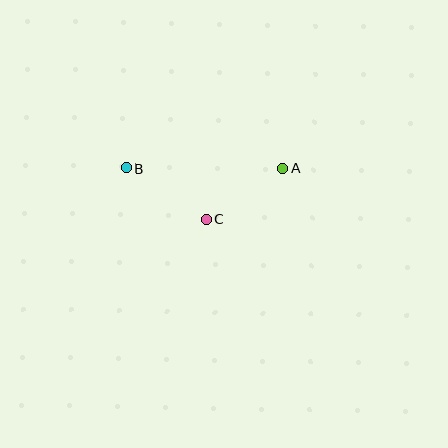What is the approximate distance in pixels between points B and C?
The distance between B and C is approximately 95 pixels.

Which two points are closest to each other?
Points A and C are closest to each other.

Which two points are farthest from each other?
Points A and B are farthest from each other.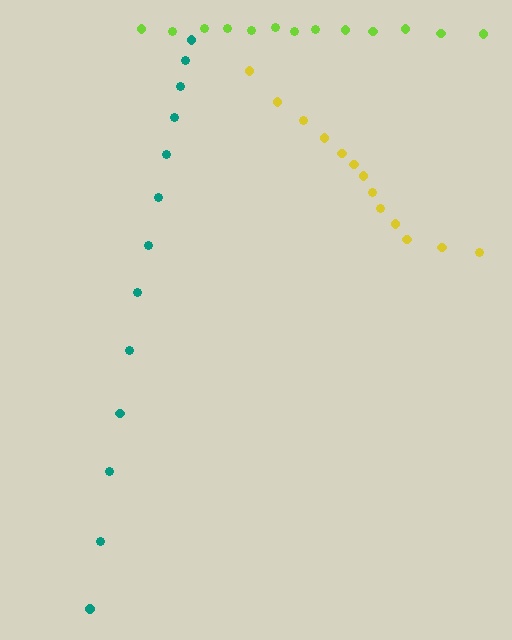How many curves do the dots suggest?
There are 3 distinct paths.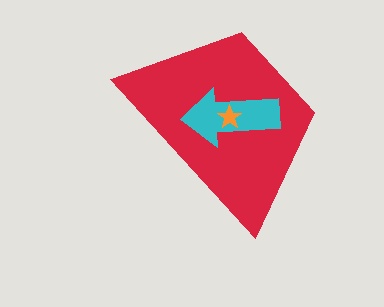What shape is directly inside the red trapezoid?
The cyan arrow.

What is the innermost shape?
The orange star.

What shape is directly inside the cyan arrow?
The orange star.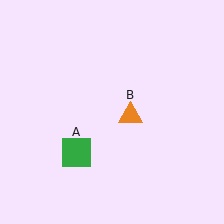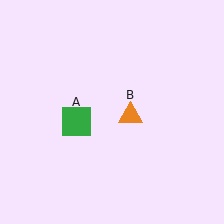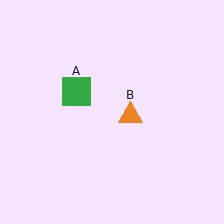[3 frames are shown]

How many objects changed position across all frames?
1 object changed position: green square (object A).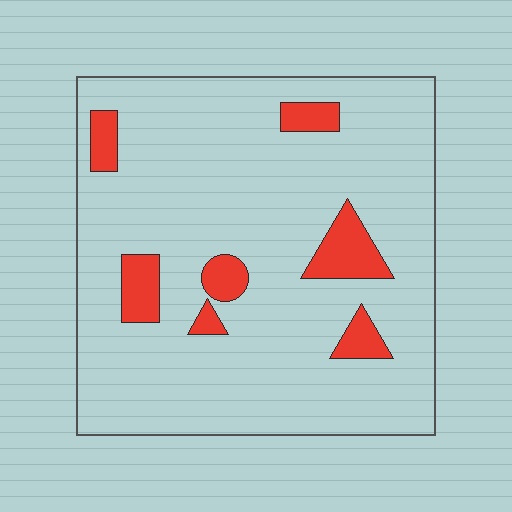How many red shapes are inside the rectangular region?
7.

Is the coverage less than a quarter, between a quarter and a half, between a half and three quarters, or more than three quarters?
Less than a quarter.